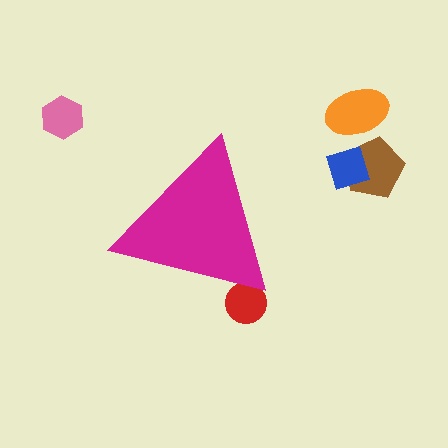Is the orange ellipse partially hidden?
No, the orange ellipse is fully visible.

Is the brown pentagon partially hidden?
No, the brown pentagon is fully visible.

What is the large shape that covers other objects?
A magenta triangle.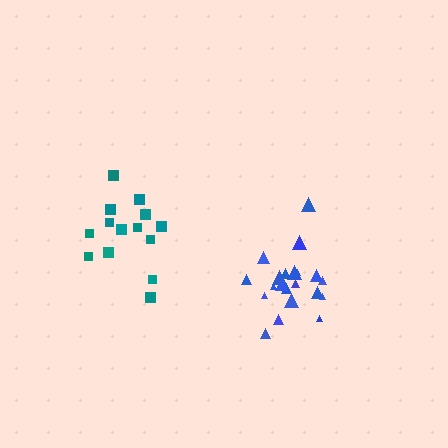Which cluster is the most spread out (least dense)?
Teal.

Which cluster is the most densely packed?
Blue.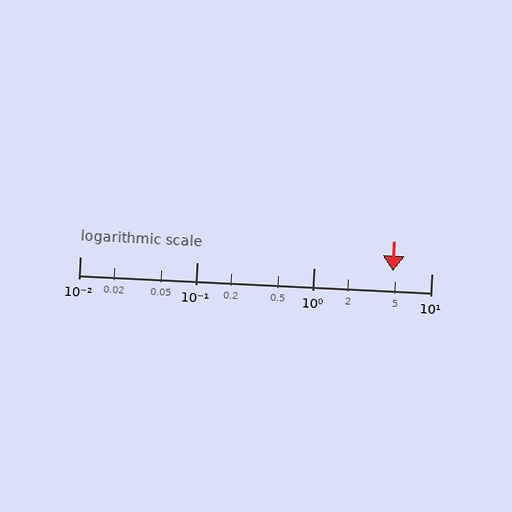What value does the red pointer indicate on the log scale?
The pointer indicates approximately 4.7.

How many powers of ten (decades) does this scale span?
The scale spans 3 decades, from 0.01 to 10.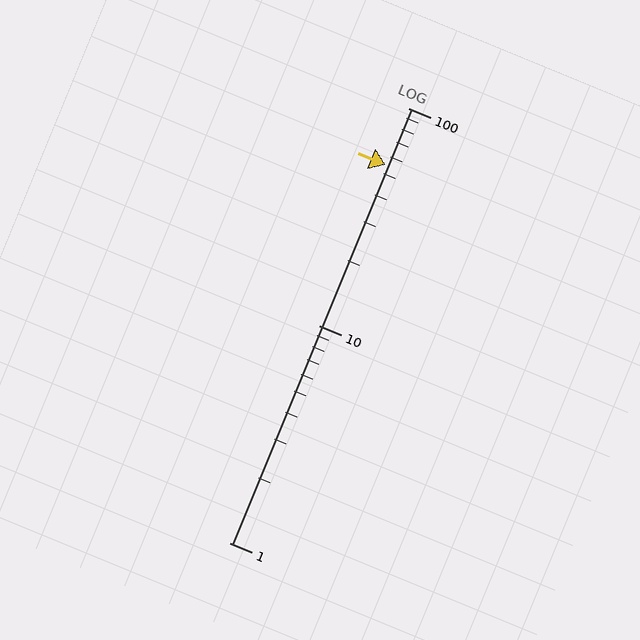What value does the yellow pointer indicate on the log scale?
The pointer indicates approximately 55.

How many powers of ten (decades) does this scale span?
The scale spans 2 decades, from 1 to 100.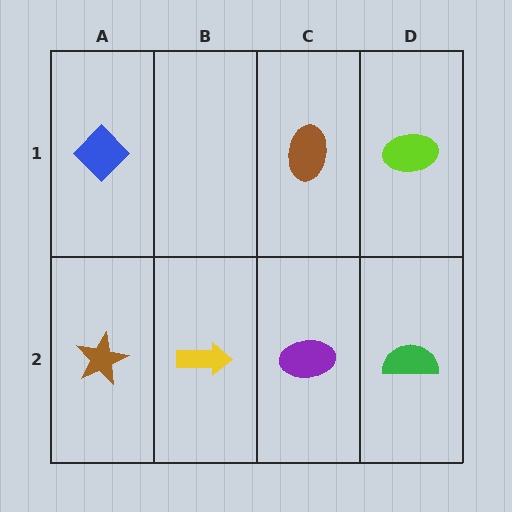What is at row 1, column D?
A lime ellipse.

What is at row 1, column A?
A blue diamond.